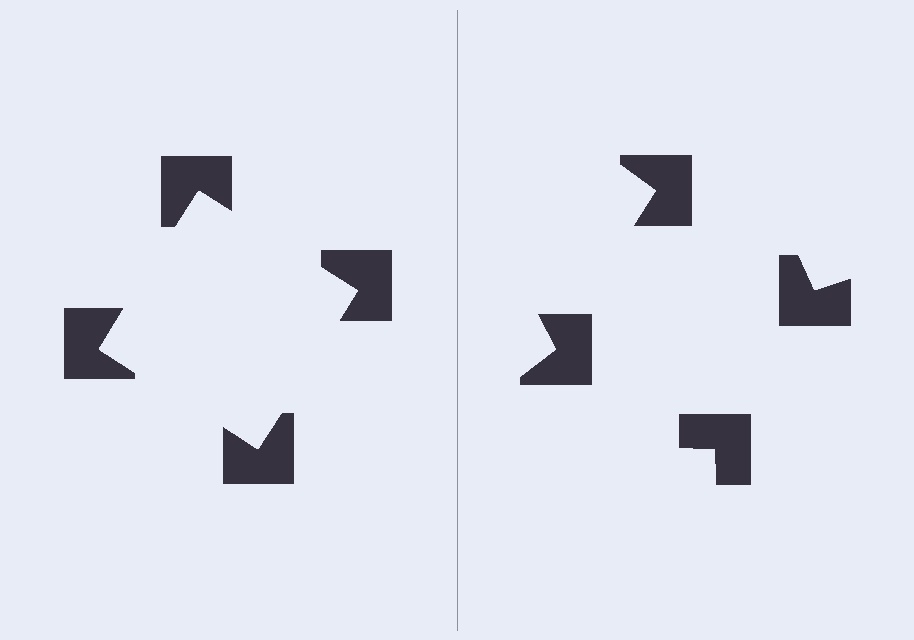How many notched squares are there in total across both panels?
8 — 4 on each side.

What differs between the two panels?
The notched squares are positioned identically on both sides; only the wedge orientations differ. On the left they align to a square; on the right they are misaligned.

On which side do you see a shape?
An illusory square appears on the left side. On the right side the wedge cuts are rotated, so no coherent shape forms.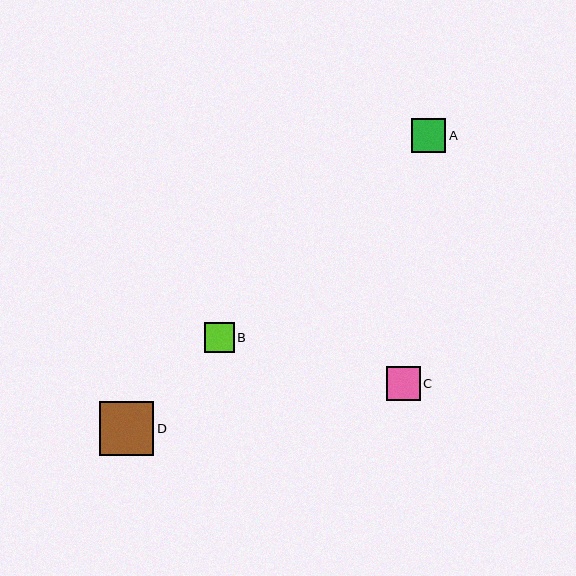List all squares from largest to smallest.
From largest to smallest: D, A, C, B.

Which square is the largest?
Square D is the largest with a size of approximately 54 pixels.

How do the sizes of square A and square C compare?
Square A and square C are approximately the same size.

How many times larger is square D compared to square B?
Square D is approximately 1.8 times the size of square B.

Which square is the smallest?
Square B is the smallest with a size of approximately 30 pixels.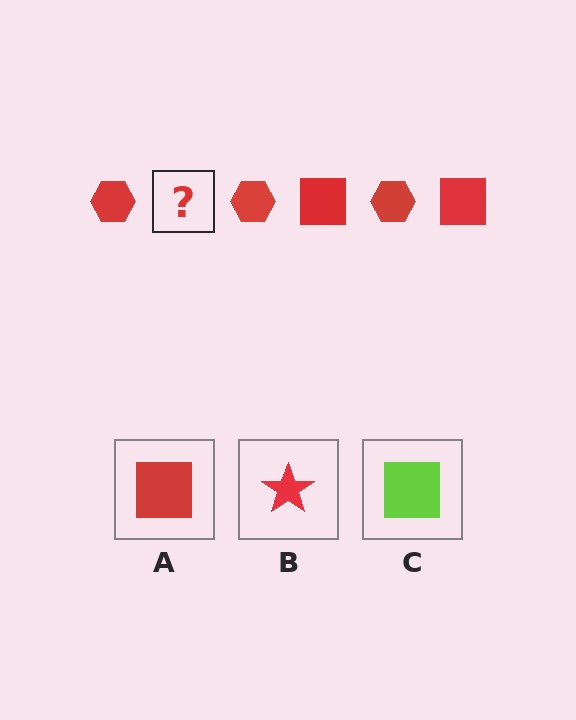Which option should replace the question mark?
Option A.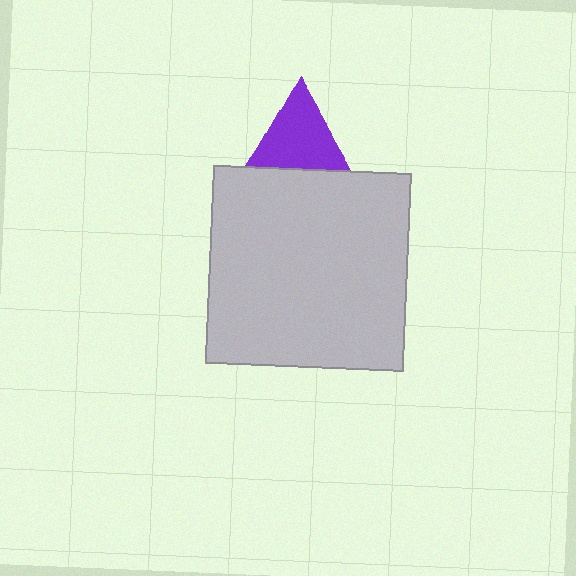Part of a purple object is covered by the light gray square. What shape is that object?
It is a triangle.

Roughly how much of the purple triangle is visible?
Most of it is visible (roughly 70%).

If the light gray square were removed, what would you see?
You would see the complete purple triangle.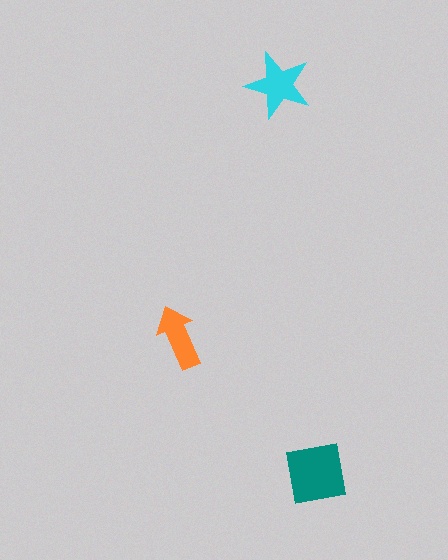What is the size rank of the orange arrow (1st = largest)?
3rd.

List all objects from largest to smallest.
The teal square, the cyan star, the orange arrow.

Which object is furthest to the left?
The orange arrow is leftmost.